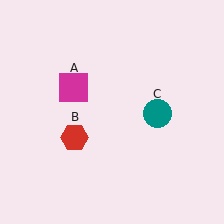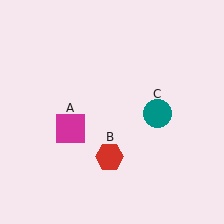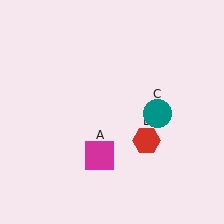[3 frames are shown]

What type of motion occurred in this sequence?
The magenta square (object A), red hexagon (object B) rotated counterclockwise around the center of the scene.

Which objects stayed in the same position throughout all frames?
Teal circle (object C) remained stationary.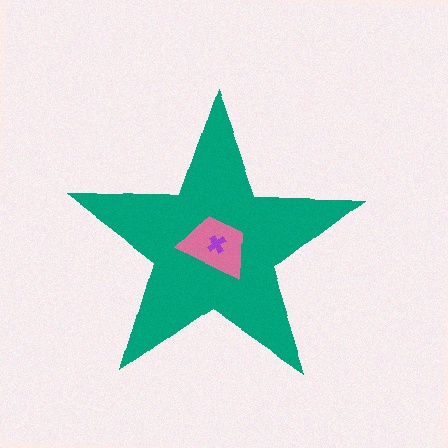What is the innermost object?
The purple cross.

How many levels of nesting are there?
3.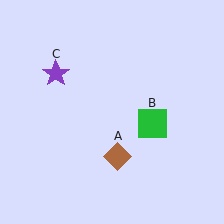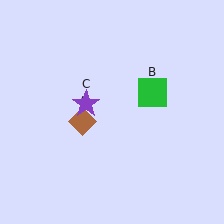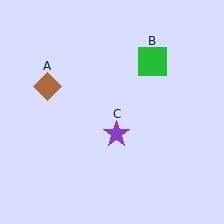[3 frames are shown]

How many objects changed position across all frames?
3 objects changed position: brown diamond (object A), green square (object B), purple star (object C).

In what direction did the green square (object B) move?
The green square (object B) moved up.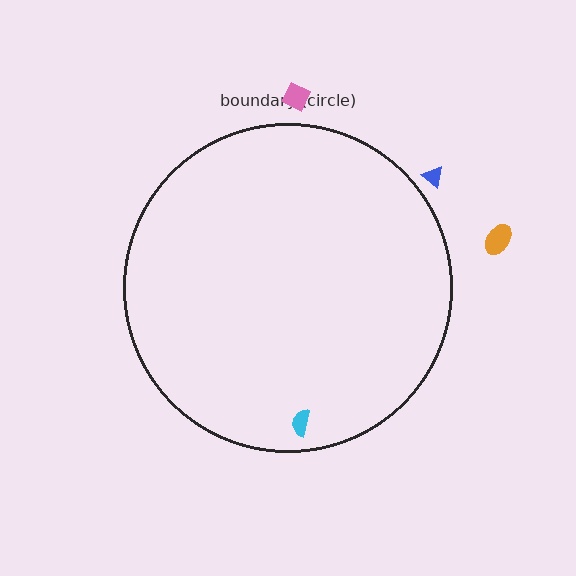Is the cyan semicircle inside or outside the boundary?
Inside.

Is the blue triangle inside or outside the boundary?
Outside.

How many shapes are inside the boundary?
1 inside, 3 outside.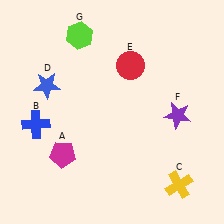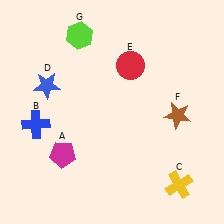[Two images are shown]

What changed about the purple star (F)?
In Image 1, F is purple. In Image 2, it changed to brown.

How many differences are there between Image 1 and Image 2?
There is 1 difference between the two images.